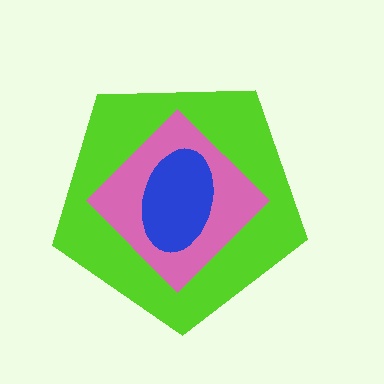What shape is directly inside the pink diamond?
The blue ellipse.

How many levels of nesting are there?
3.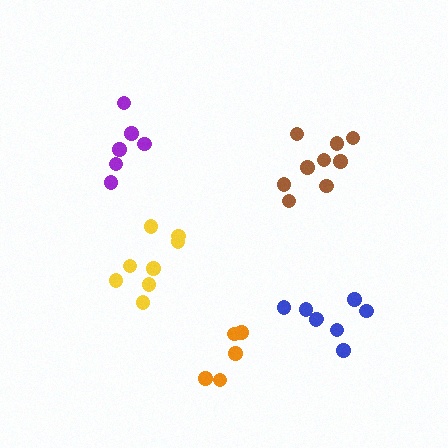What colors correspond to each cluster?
The clusters are colored: brown, yellow, blue, purple, orange.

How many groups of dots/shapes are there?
There are 5 groups.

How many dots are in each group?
Group 1: 9 dots, Group 2: 8 dots, Group 3: 8 dots, Group 4: 6 dots, Group 5: 5 dots (36 total).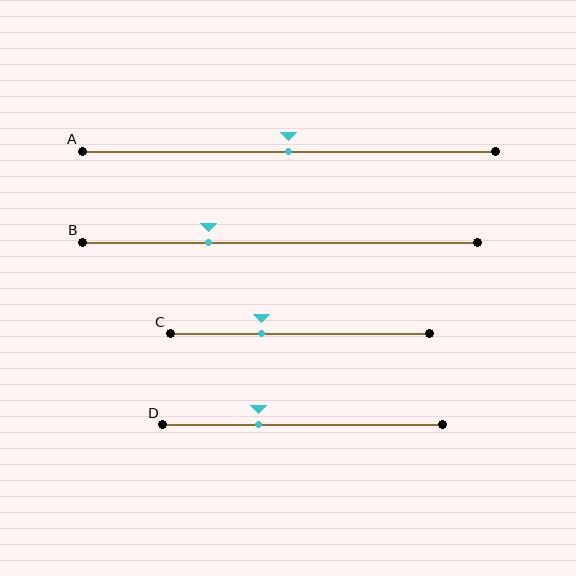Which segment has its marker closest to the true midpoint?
Segment A has its marker closest to the true midpoint.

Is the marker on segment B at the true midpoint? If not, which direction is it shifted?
No, the marker on segment B is shifted to the left by about 18% of the segment length.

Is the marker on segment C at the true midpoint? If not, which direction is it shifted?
No, the marker on segment C is shifted to the left by about 15% of the segment length.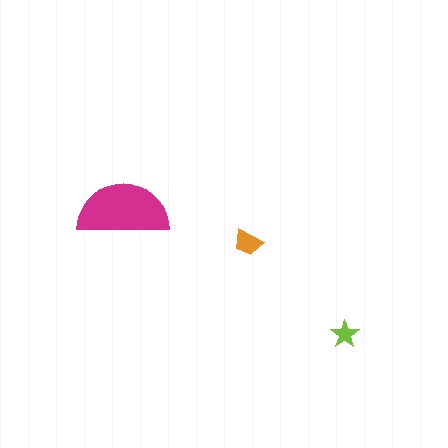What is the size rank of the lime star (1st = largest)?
3rd.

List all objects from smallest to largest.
The lime star, the orange trapezoid, the magenta semicircle.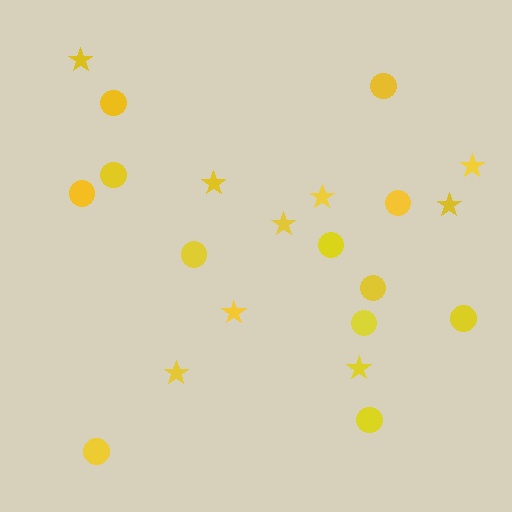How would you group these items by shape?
There are 2 groups: one group of stars (9) and one group of circles (12).